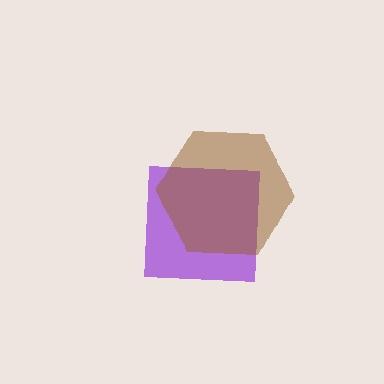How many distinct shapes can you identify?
There are 2 distinct shapes: a purple square, a brown hexagon.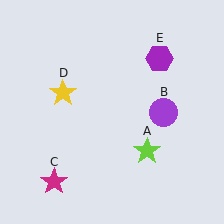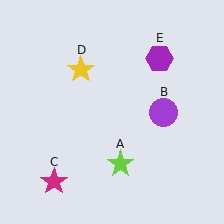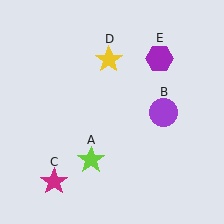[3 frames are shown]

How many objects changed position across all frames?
2 objects changed position: lime star (object A), yellow star (object D).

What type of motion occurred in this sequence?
The lime star (object A), yellow star (object D) rotated clockwise around the center of the scene.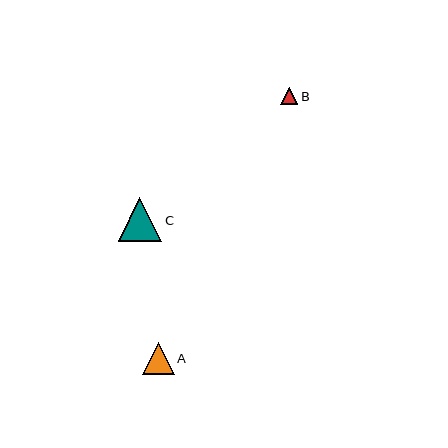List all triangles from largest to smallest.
From largest to smallest: C, A, B.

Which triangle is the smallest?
Triangle B is the smallest with a size of approximately 17 pixels.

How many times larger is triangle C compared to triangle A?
Triangle C is approximately 1.4 times the size of triangle A.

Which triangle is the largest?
Triangle C is the largest with a size of approximately 44 pixels.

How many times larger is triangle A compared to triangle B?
Triangle A is approximately 1.9 times the size of triangle B.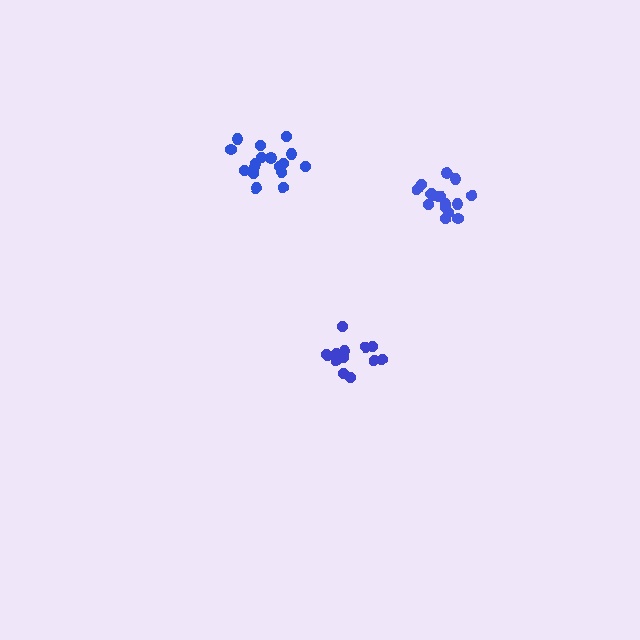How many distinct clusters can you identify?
There are 3 distinct clusters.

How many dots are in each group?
Group 1: 17 dots, Group 2: 16 dots, Group 3: 14 dots (47 total).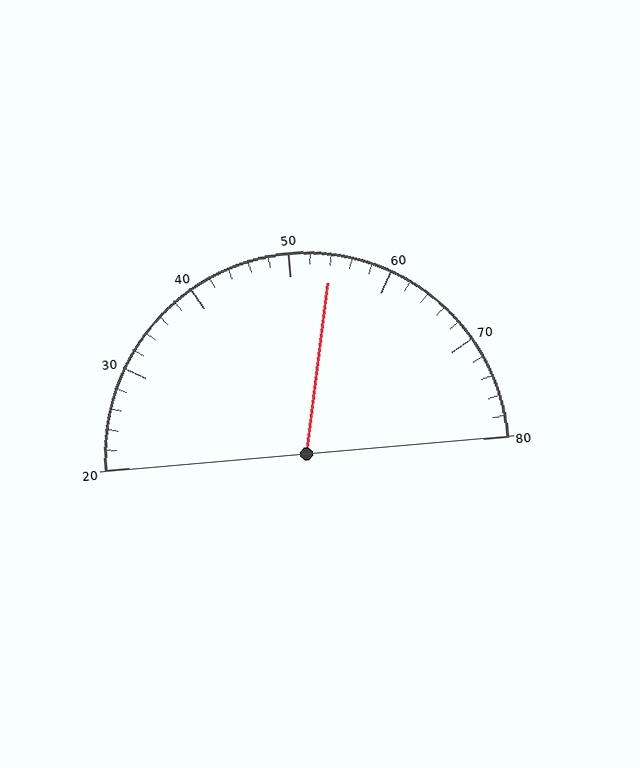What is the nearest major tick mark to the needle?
The nearest major tick mark is 50.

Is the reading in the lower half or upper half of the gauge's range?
The reading is in the upper half of the range (20 to 80).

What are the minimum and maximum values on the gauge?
The gauge ranges from 20 to 80.